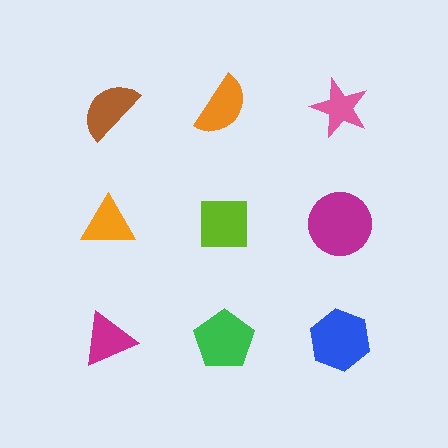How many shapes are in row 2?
3 shapes.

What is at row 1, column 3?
A pink star.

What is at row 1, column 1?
A brown semicircle.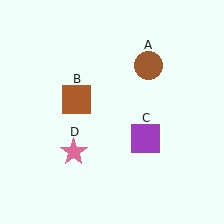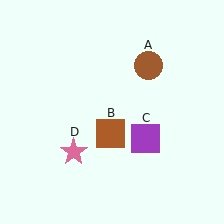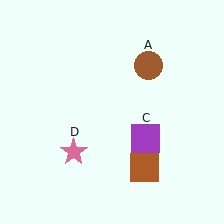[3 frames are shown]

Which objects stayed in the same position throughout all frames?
Brown circle (object A) and purple square (object C) and pink star (object D) remained stationary.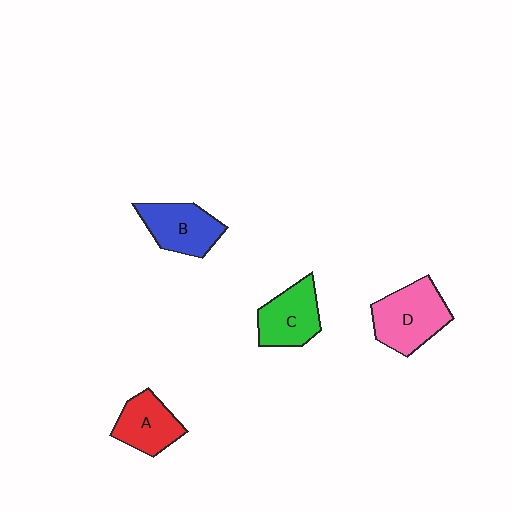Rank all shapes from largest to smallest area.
From largest to smallest: D (pink), B (blue), C (green), A (red).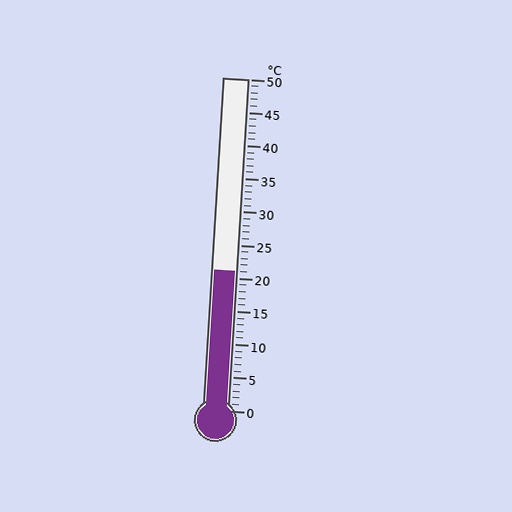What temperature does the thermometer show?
The thermometer shows approximately 21°C.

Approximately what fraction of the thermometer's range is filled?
The thermometer is filled to approximately 40% of its range.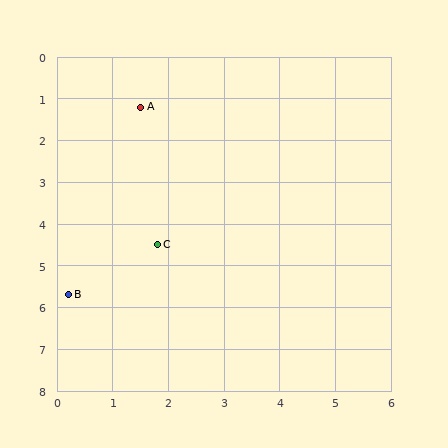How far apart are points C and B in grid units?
Points C and B are about 2.0 grid units apart.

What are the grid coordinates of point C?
Point C is at approximately (1.8, 4.5).